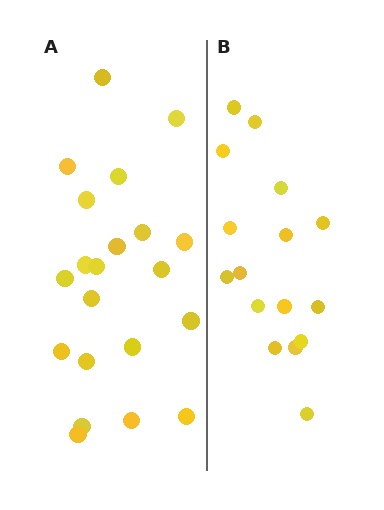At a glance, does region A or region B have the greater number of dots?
Region A (the left region) has more dots.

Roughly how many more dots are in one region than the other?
Region A has about 5 more dots than region B.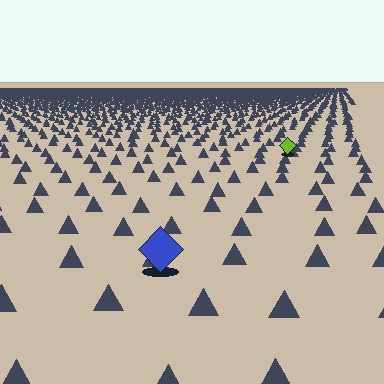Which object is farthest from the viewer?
The lime diamond is farthest from the viewer. It appears smaller and the ground texture around it is denser.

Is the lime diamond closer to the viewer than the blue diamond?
No. The blue diamond is closer — you can tell from the texture gradient: the ground texture is coarser near it.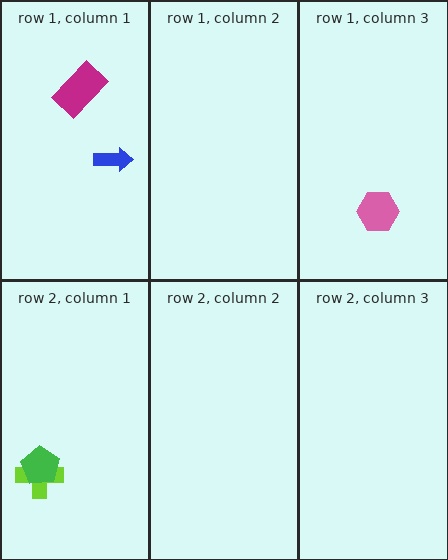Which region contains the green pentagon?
The row 2, column 1 region.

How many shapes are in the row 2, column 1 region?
2.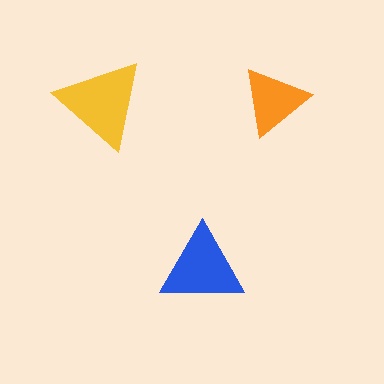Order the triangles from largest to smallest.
the yellow one, the blue one, the orange one.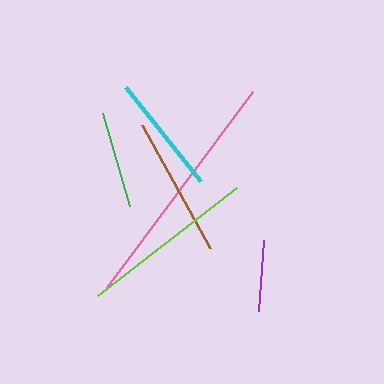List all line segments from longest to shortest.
From longest to shortest: pink, lime, brown, cyan, green, purple.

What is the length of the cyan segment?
The cyan segment is approximately 121 pixels long.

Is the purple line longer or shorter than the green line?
The green line is longer than the purple line.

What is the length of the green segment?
The green segment is approximately 97 pixels long.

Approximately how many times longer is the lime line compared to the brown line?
The lime line is approximately 1.2 times the length of the brown line.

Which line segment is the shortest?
The purple line is the shortest at approximately 71 pixels.